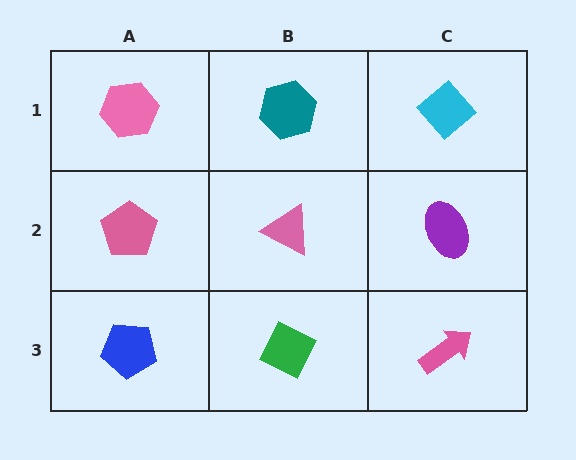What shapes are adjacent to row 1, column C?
A purple ellipse (row 2, column C), a teal hexagon (row 1, column B).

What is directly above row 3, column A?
A pink pentagon.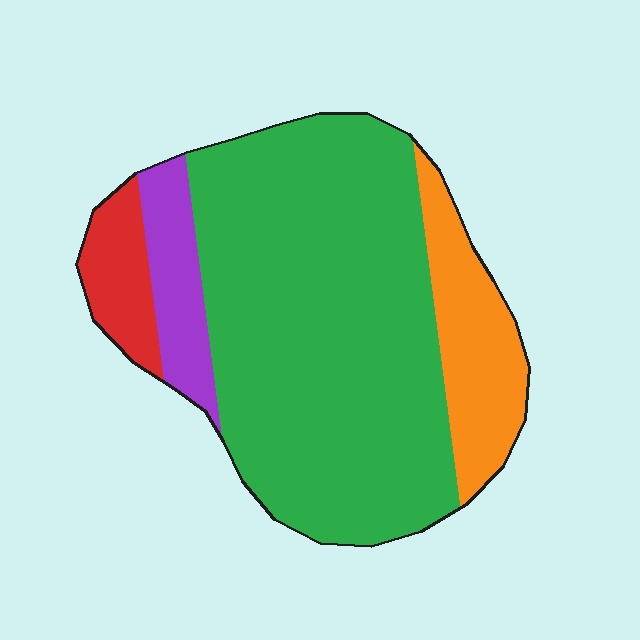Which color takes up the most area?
Green, at roughly 70%.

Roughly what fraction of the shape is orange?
Orange covers 15% of the shape.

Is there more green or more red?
Green.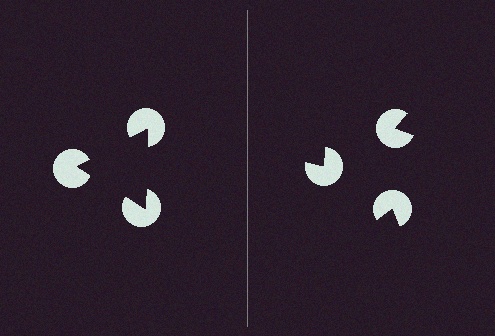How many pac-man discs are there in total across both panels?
6 — 3 on each side.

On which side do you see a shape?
An illusory triangle appears on the left side. On the right side the wedge cuts are rotated, so no coherent shape forms.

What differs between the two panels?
The pac-man discs are positioned identically on both sides; only the wedge orientations differ. On the left they align to a triangle; on the right they are misaligned.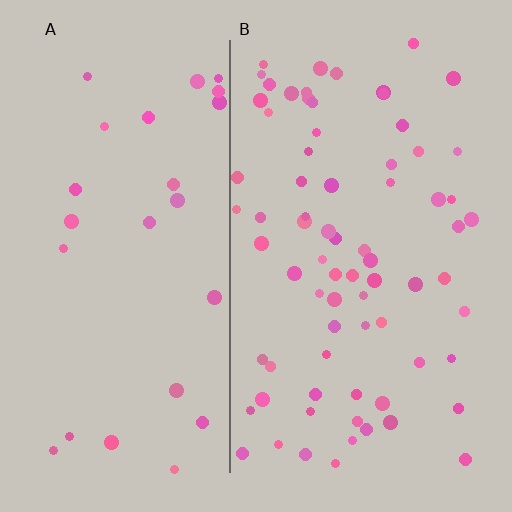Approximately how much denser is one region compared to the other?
Approximately 2.8× — region B over region A.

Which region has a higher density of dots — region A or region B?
B (the right).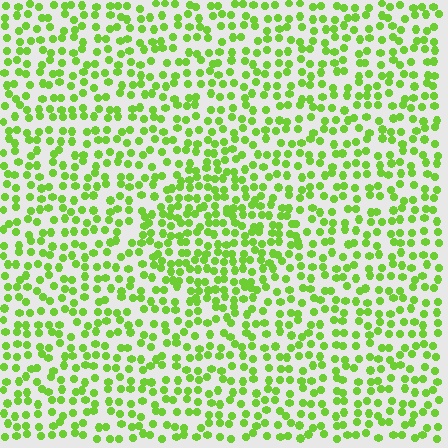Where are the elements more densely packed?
The elements are more densely packed inside the diamond boundary.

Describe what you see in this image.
The image contains small lime elements arranged at two different densities. A diamond-shaped region is visible where the elements are more densely packed than the surrounding area.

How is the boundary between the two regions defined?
The boundary is defined by a change in element density (approximately 1.5x ratio). All elements are the same color, size, and shape.